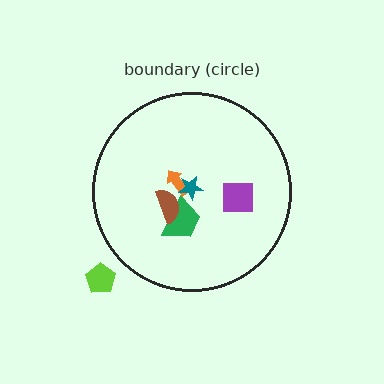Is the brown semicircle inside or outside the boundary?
Inside.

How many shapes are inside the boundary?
5 inside, 1 outside.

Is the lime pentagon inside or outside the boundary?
Outside.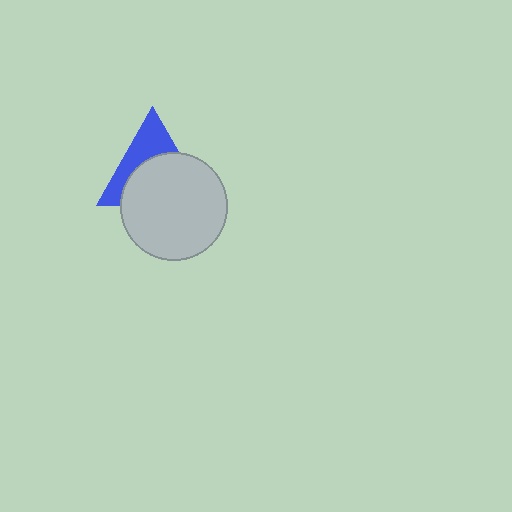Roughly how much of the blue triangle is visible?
A small part of it is visible (roughly 41%).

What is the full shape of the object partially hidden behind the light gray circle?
The partially hidden object is a blue triangle.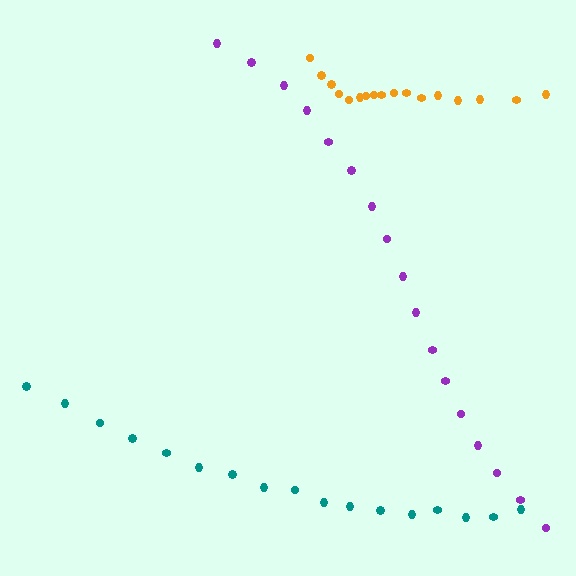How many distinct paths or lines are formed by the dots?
There are 3 distinct paths.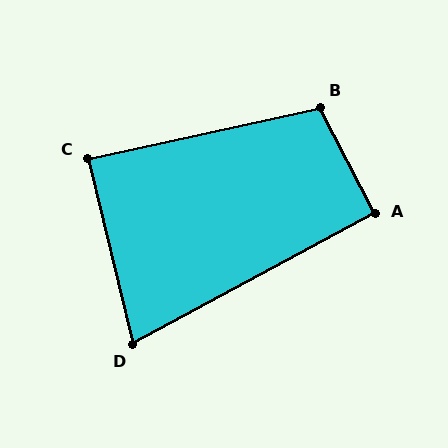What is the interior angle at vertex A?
Approximately 91 degrees (approximately right).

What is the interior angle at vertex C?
Approximately 89 degrees (approximately right).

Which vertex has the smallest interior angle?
D, at approximately 75 degrees.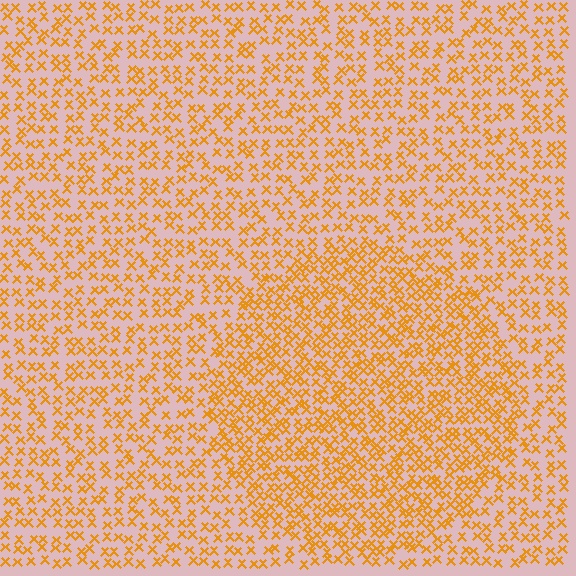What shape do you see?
I see a circle.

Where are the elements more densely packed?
The elements are more densely packed inside the circle boundary.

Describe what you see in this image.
The image contains small orange elements arranged at two different densities. A circle-shaped region is visible where the elements are more densely packed than the surrounding area.